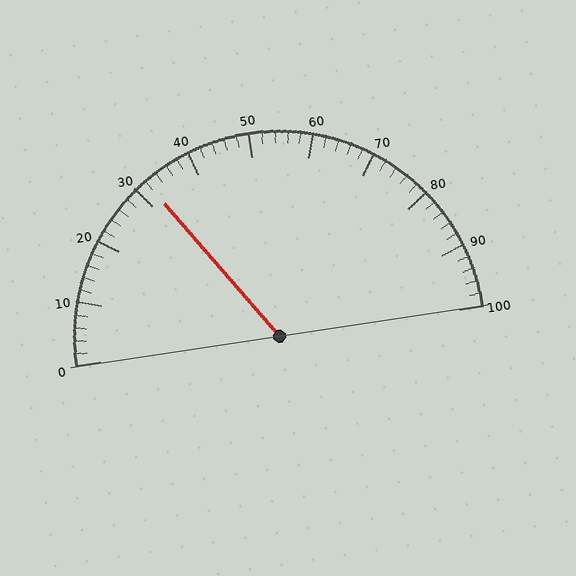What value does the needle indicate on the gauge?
The needle indicates approximately 32.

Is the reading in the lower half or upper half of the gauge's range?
The reading is in the lower half of the range (0 to 100).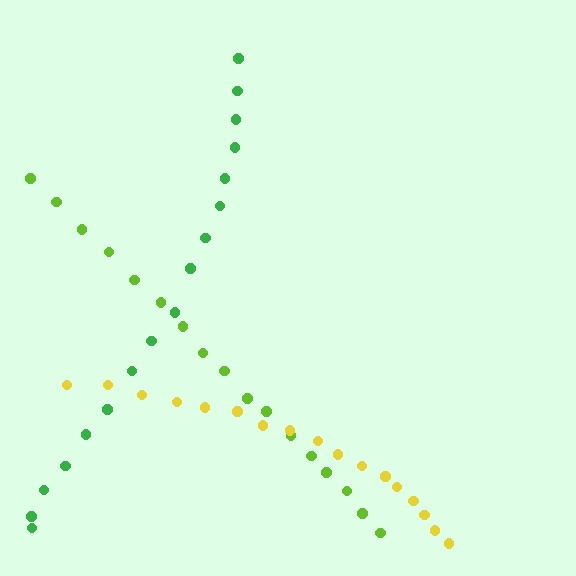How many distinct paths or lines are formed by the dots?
There are 3 distinct paths.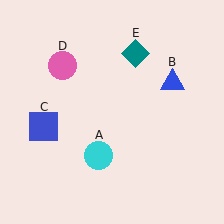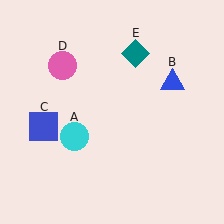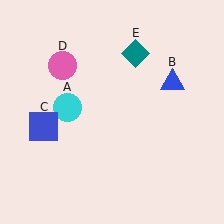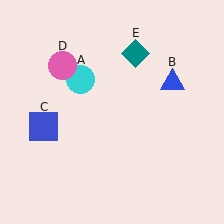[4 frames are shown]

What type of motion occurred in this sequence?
The cyan circle (object A) rotated clockwise around the center of the scene.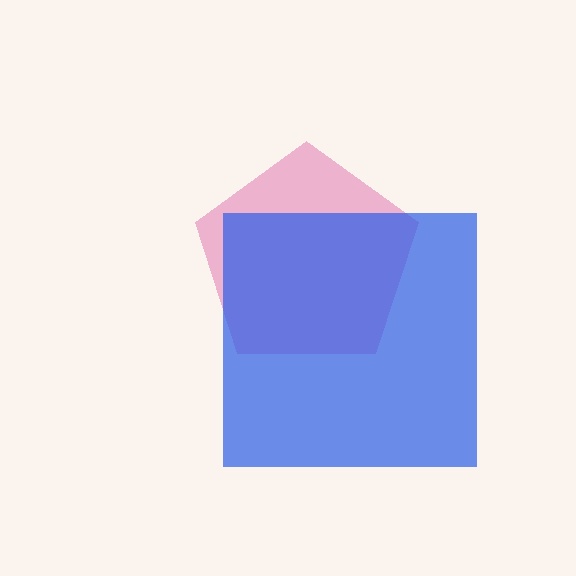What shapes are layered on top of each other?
The layered shapes are: a pink pentagon, a blue square.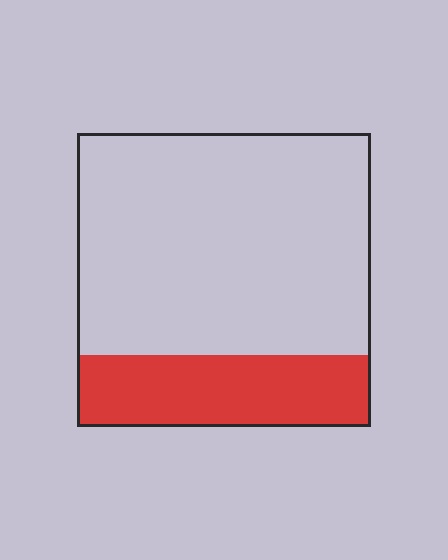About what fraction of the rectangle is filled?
About one quarter (1/4).